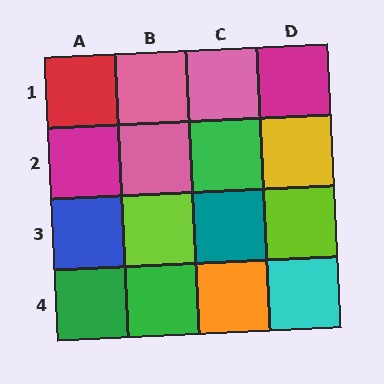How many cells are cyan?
1 cell is cyan.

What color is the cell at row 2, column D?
Yellow.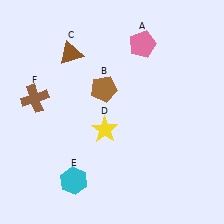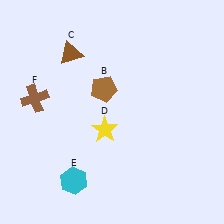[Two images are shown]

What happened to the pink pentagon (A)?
The pink pentagon (A) was removed in Image 2. It was in the top-right area of Image 1.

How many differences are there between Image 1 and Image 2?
There is 1 difference between the two images.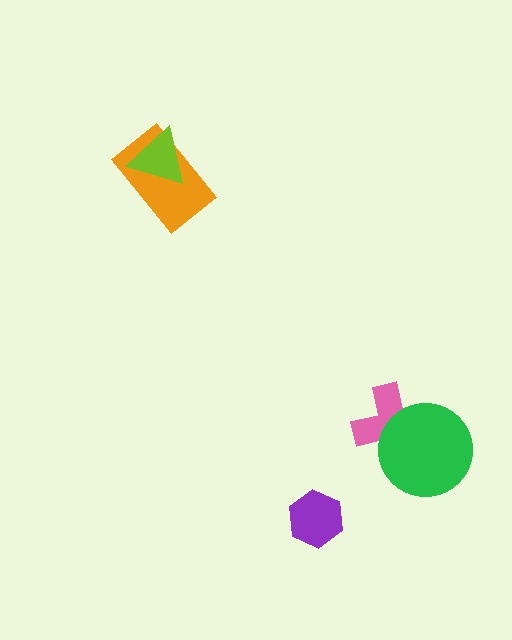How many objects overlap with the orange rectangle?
1 object overlaps with the orange rectangle.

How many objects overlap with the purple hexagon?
0 objects overlap with the purple hexagon.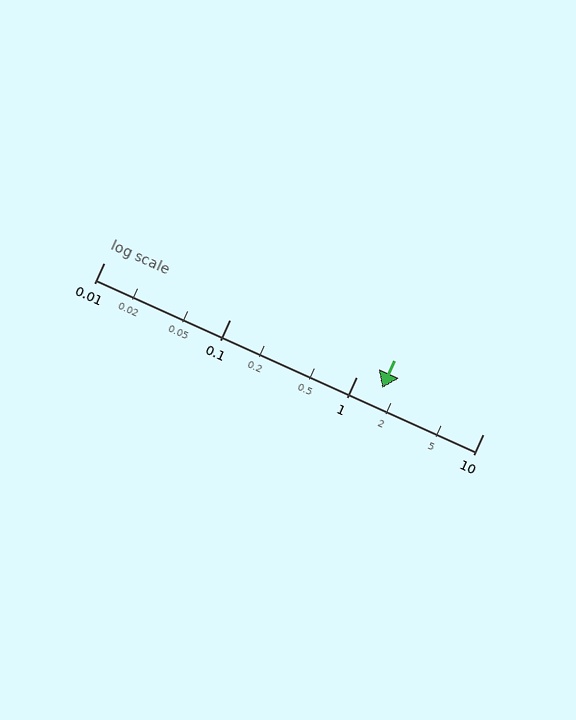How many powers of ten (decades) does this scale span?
The scale spans 3 decades, from 0.01 to 10.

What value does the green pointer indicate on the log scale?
The pointer indicates approximately 1.6.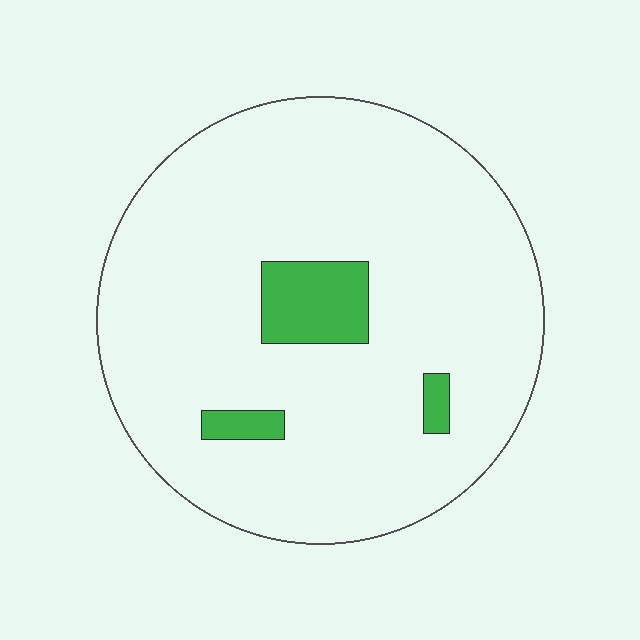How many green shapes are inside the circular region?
3.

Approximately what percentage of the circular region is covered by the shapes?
Approximately 10%.